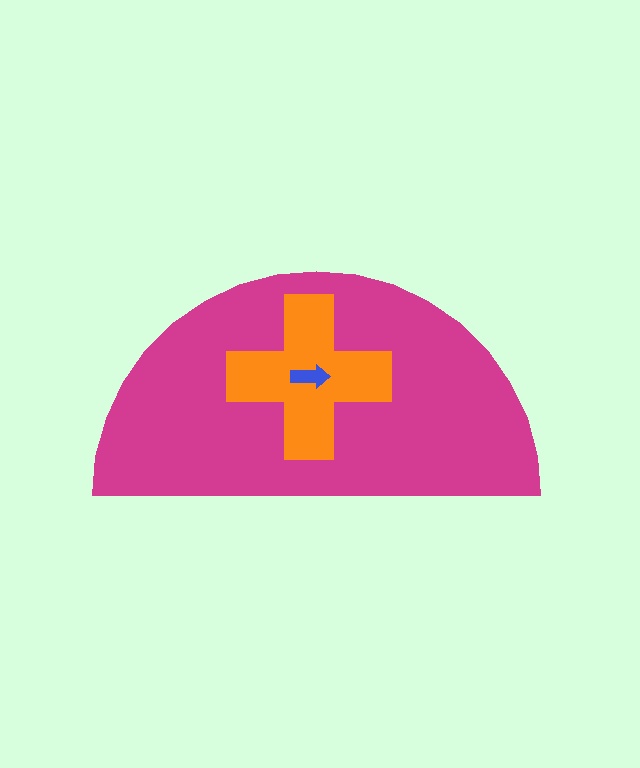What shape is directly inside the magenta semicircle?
The orange cross.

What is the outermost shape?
The magenta semicircle.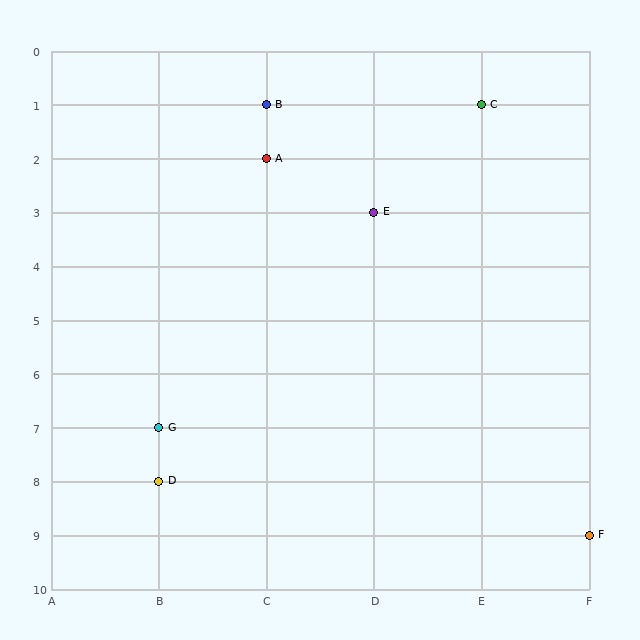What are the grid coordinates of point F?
Point F is at grid coordinates (F, 9).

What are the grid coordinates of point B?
Point B is at grid coordinates (C, 1).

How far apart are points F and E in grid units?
Points F and E are 2 columns and 6 rows apart (about 6.3 grid units diagonally).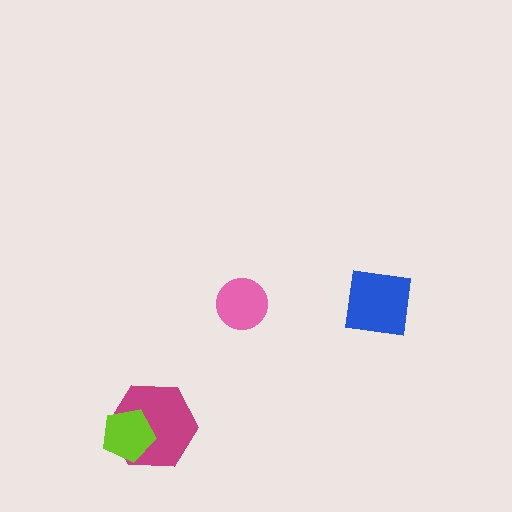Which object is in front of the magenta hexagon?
The lime pentagon is in front of the magenta hexagon.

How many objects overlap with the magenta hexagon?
1 object overlaps with the magenta hexagon.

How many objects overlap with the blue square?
0 objects overlap with the blue square.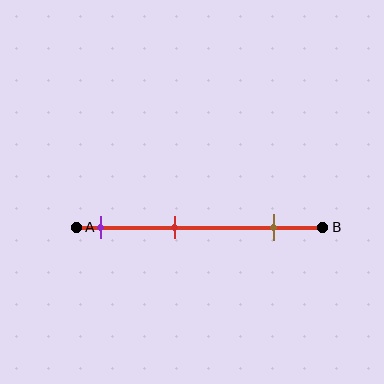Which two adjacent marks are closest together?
The purple and red marks are the closest adjacent pair.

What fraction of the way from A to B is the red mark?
The red mark is approximately 40% (0.4) of the way from A to B.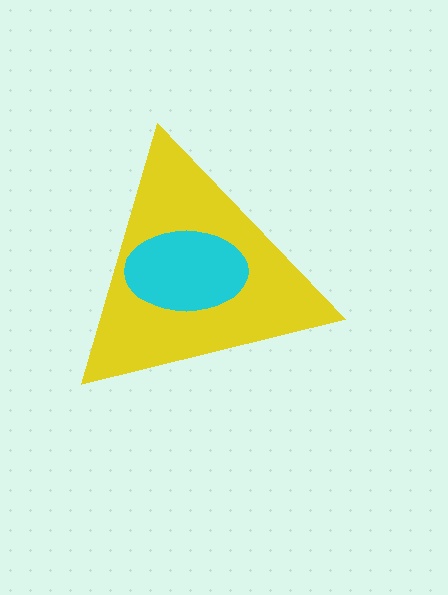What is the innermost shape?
The cyan ellipse.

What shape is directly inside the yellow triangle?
The cyan ellipse.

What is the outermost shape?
The yellow triangle.